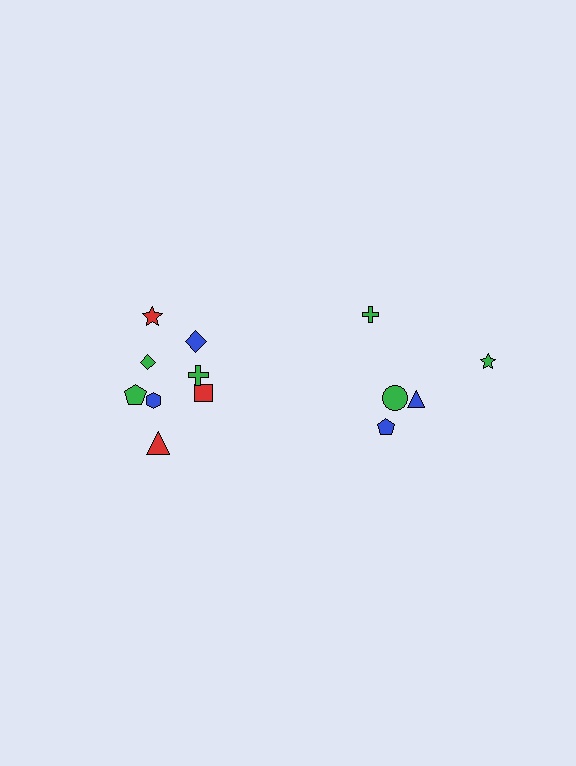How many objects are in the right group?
There are 5 objects.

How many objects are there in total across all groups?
There are 13 objects.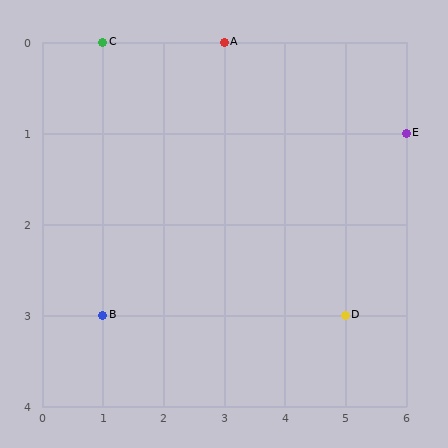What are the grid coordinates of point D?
Point D is at grid coordinates (5, 3).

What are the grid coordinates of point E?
Point E is at grid coordinates (6, 1).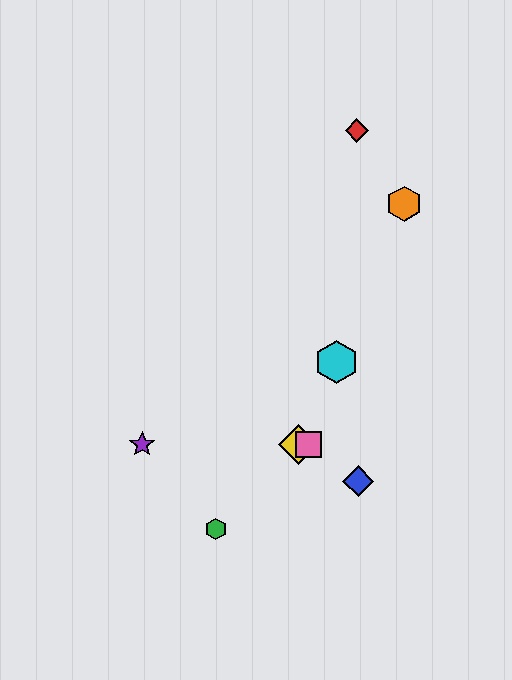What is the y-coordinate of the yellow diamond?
The yellow diamond is at y≈445.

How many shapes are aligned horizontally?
3 shapes (the yellow diamond, the purple star, the pink square) are aligned horizontally.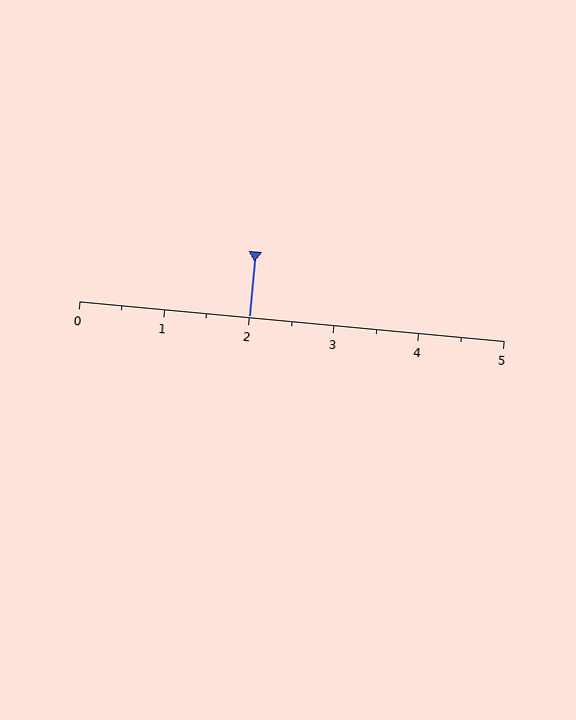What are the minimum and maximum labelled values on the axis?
The axis runs from 0 to 5.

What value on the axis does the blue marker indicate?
The marker indicates approximately 2.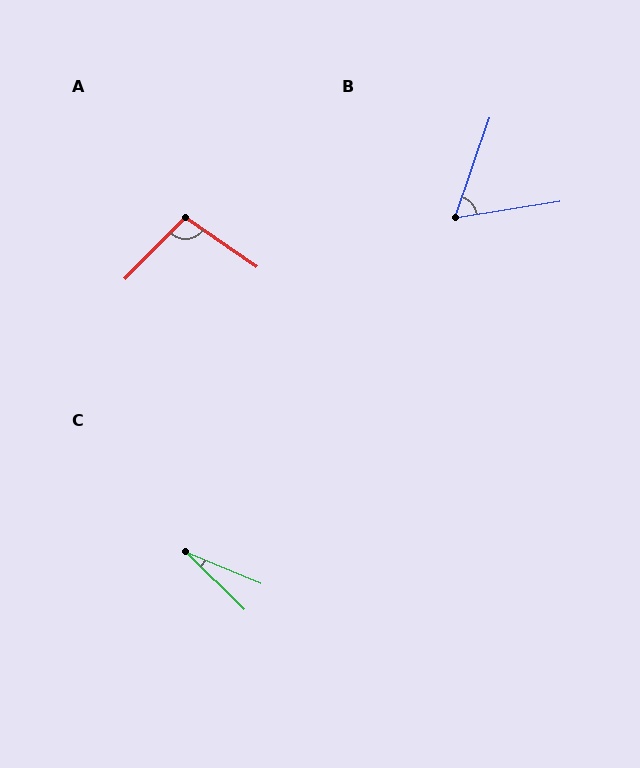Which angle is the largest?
A, at approximately 100 degrees.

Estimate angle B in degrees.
Approximately 62 degrees.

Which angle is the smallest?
C, at approximately 21 degrees.